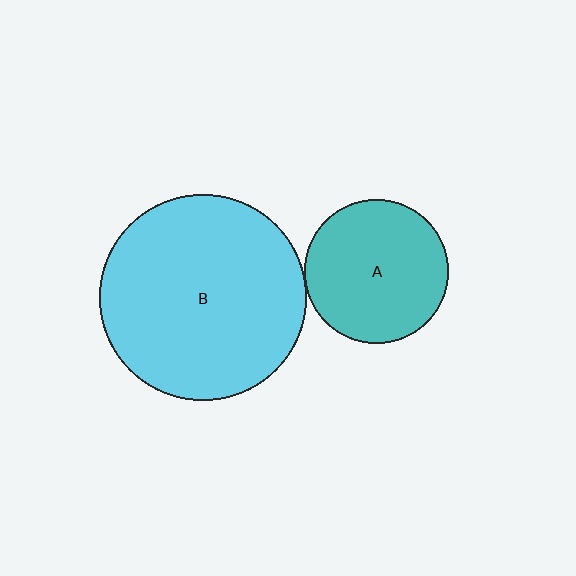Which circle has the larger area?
Circle B (cyan).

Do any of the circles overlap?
No, none of the circles overlap.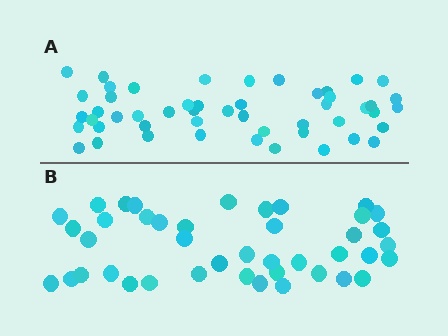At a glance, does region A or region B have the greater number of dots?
Region A (the top region) has more dots.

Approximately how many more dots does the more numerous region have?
Region A has roughly 8 or so more dots than region B.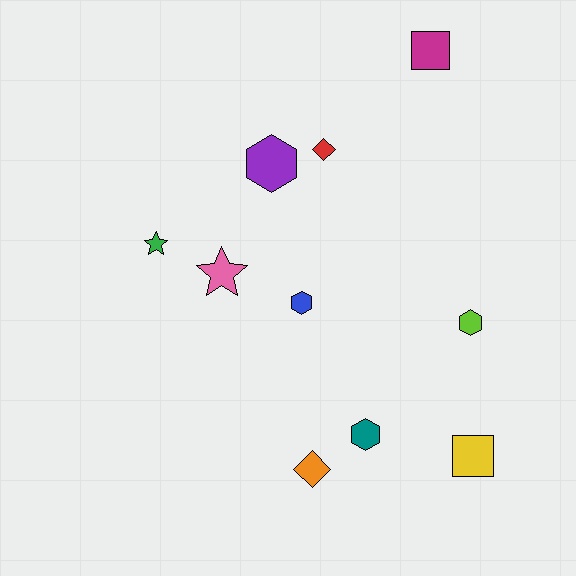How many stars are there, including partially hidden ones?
There are 2 stars.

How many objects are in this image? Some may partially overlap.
There are 10 objects.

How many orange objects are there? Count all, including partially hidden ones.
There is 1 orange object.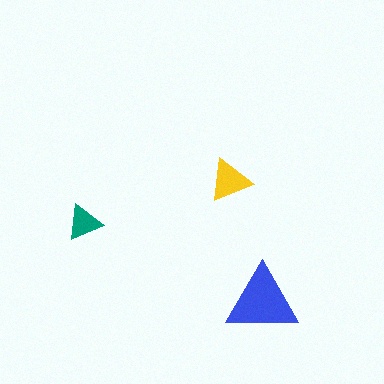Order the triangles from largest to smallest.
the blue one, the yellow one, the teal one.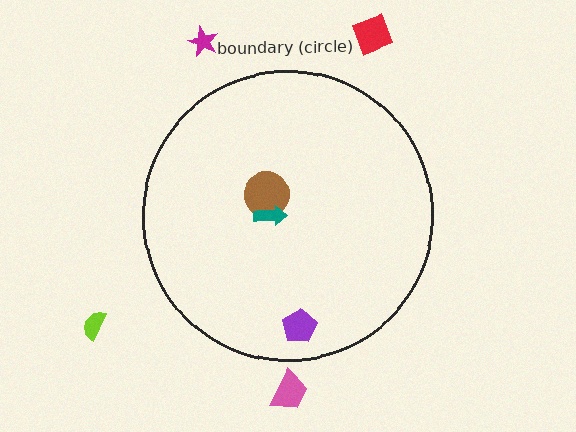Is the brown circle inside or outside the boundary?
Inside.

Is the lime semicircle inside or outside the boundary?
Outside.